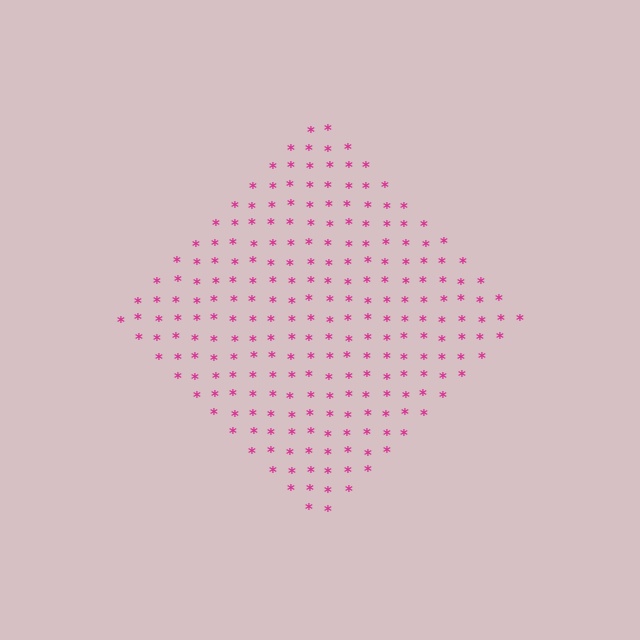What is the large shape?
The large shape is a diamond.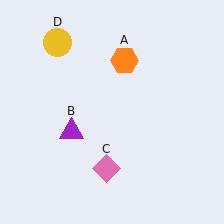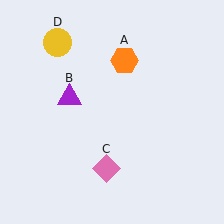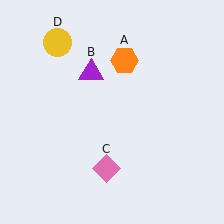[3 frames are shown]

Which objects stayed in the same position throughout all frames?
Orange hexagon (object A) and pink diamond (object C) and yellow circle (object D) remained stationary.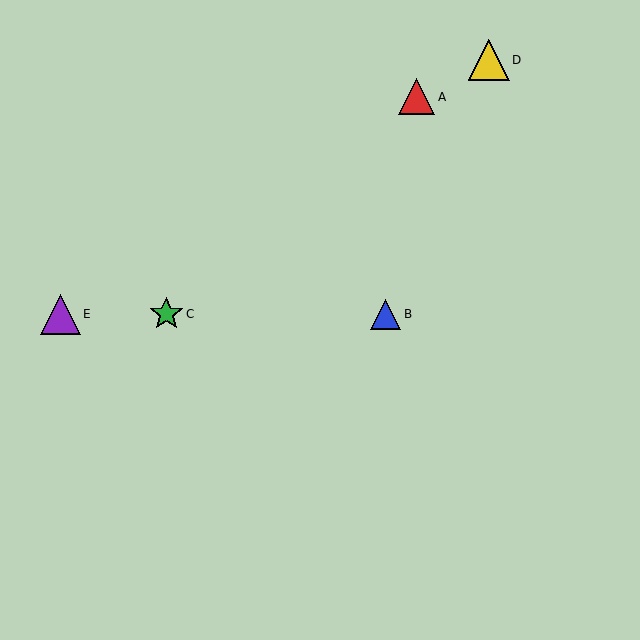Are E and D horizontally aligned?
No, E is at y≈314 and D is at y≈60.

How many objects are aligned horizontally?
3 objects (B, C, E) are aligned horizontally.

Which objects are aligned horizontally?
Objects B, C, E are aligned horizontally.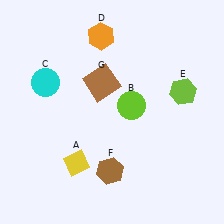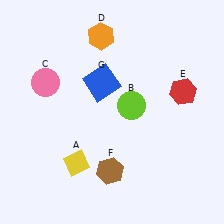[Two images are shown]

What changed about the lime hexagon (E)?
In Image 1, E is lime. In Image 2, it changed to red.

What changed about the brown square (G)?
In Image 1, G is brown. In Image 2, it changed to blue.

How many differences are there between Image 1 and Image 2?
There are 3 differences between the two images.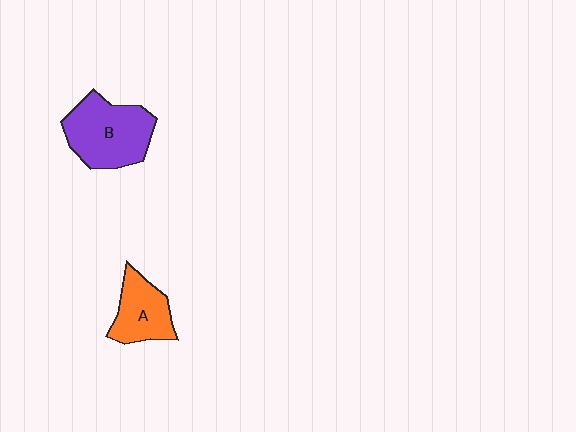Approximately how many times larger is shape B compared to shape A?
Approximately 1.5 times.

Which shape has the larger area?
Shape B (purple).